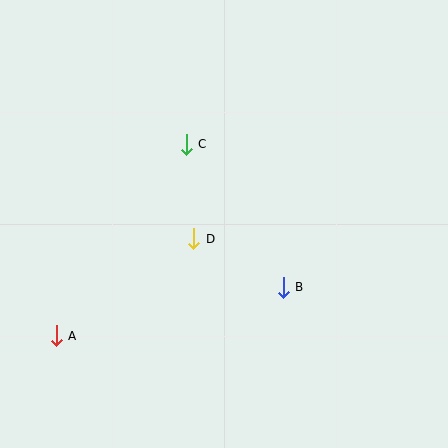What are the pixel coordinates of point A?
Point A is at (56, 336).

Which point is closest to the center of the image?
Point D at (194, 239) is closest to the center.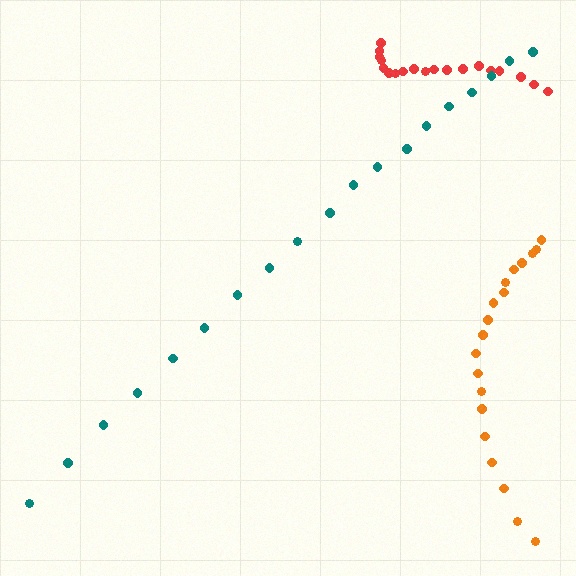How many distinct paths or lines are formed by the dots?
There are 3 distinct paths.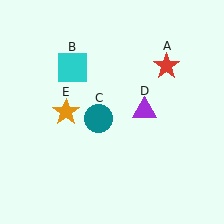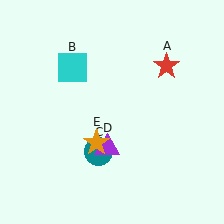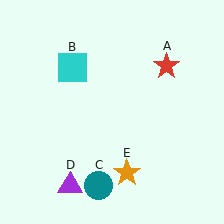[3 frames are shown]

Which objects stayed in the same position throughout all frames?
Red star (object A) and cyan square (object B) remained stationary.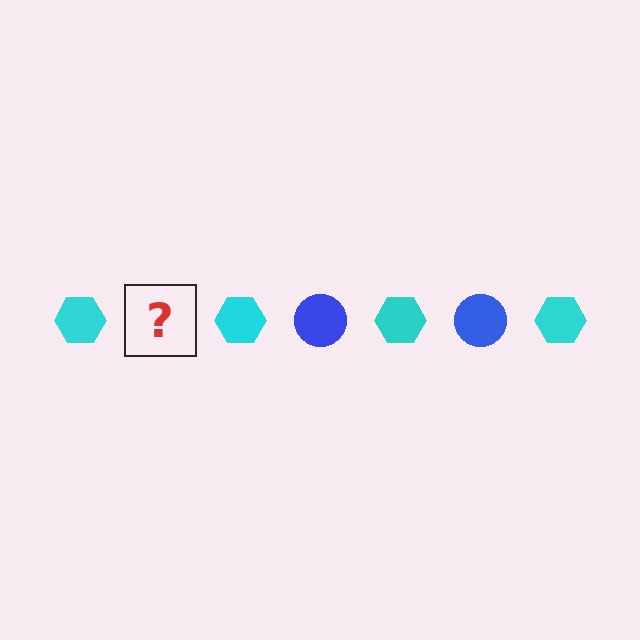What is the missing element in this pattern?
The missing element is a blue circle.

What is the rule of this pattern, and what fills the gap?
The rule is that the pattern alternates between cyan hexagon and blue circle. The gap should be filled with a blue circle.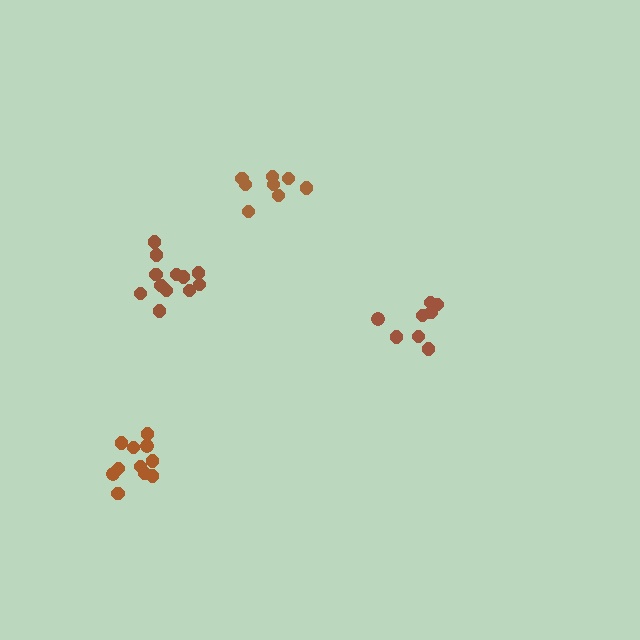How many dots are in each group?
Group 1: 8 dots, Group 2: 12 dots, Group 3: 11 dots, Group 4: 8 dots (39 total).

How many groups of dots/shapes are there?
There are 4 groups.